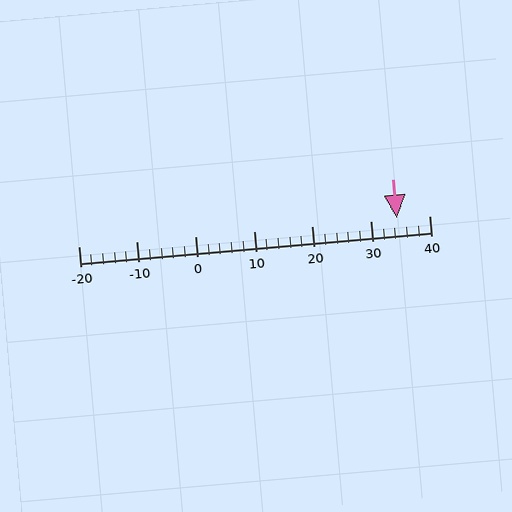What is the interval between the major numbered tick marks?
The major tick marks are spaced 10 units apart.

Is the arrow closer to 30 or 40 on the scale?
The arrow is closer to 30.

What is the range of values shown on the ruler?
The ruler shows values from -20 to 40.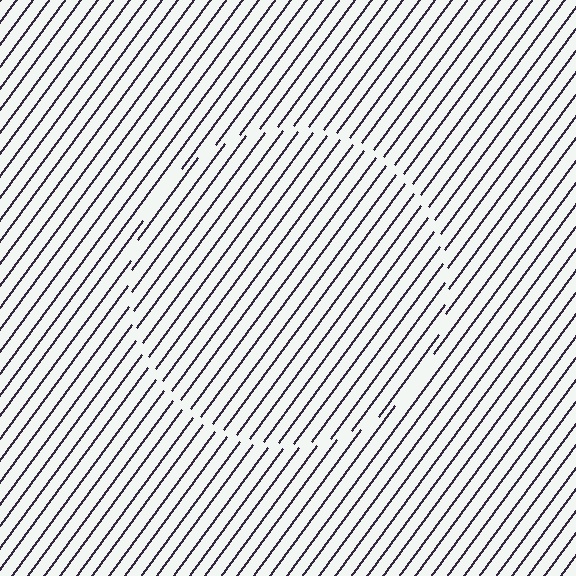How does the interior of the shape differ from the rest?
The interior of the shape contains the same grating, shifted by half a period — the contour is defined by the phase discontinuity where line-ends from the inner and outer gratings abut.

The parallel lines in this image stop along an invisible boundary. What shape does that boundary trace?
An illusory circle. The interior of the shape contains the same grating, shifted by half a period — the contour is defined by the phase discontinuity where line-ends from the inner and outer gratings abut.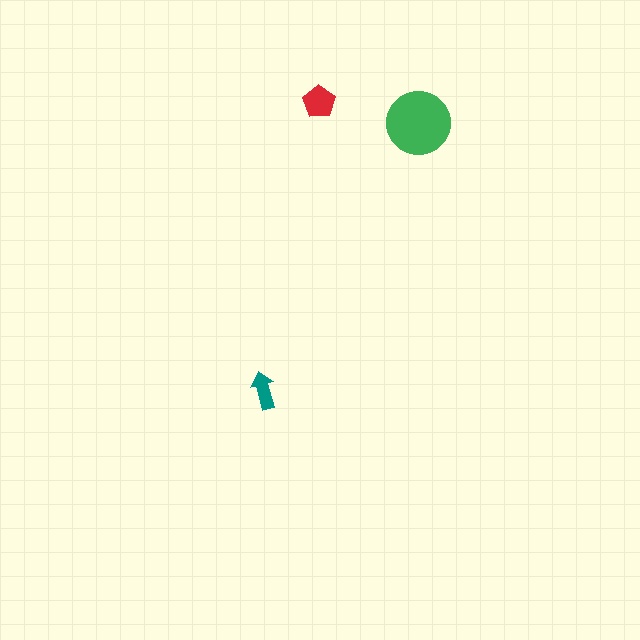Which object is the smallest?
The teal arrow.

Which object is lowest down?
The teal arrow is bottommost.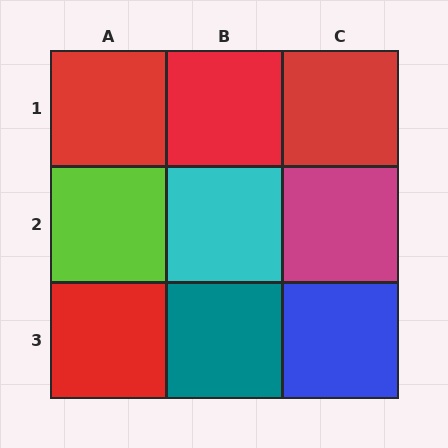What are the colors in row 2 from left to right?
Lime, cyan, magenta.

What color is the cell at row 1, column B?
Red.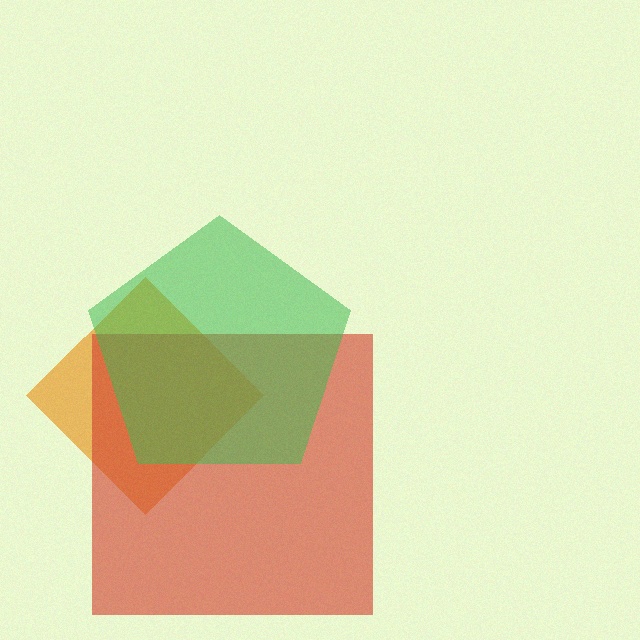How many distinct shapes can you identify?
There are 3 distinct shapes: an orange diamond, a red square, a green pentagon.